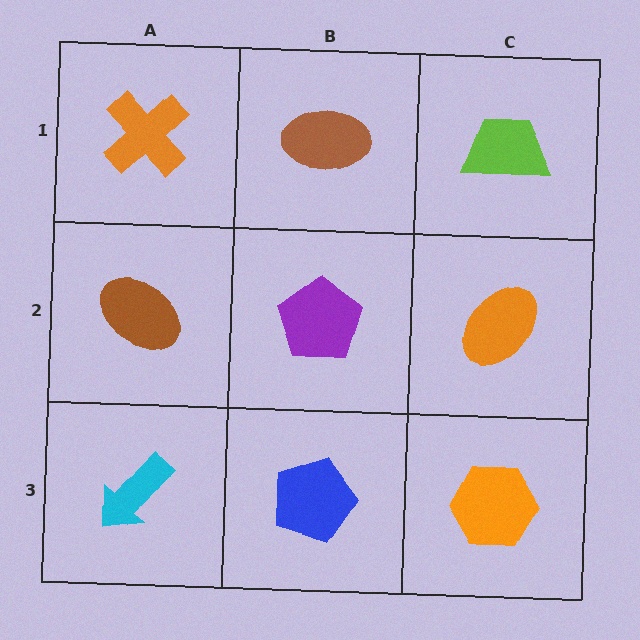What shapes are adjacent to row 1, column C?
An orange ellipse (row 2, column C), a brown ellipse (row 1, column B).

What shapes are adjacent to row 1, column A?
A brown ellipse (row 2, column A), a brown ellipse (row 1, column B).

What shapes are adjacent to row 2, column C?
A lime trapezoid (row 1, column C), an orange hexagon (row 3, column C), a purple pentagon (row 2, column B).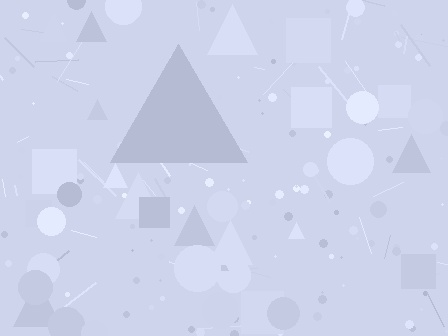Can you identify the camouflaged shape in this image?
The camouflaged shape is a triangle.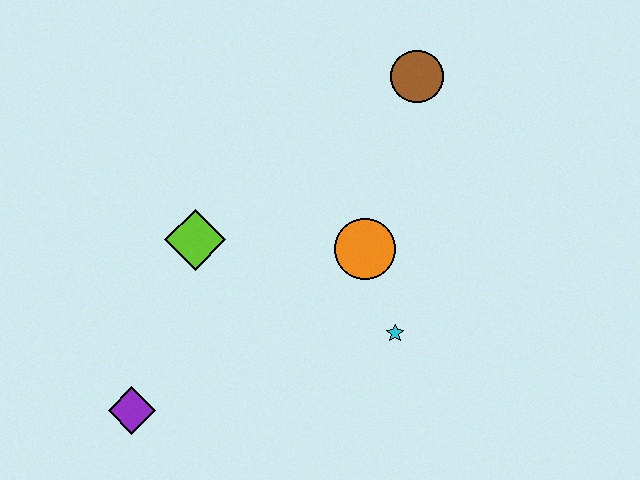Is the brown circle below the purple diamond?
No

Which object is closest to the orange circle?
The cyan star is closest to the orange circle.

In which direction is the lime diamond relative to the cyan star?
The lime diamond is to the left of the cyan star.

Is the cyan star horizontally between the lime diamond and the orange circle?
No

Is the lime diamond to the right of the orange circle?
No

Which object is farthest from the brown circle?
The purple diamond is farthest from the brown circle.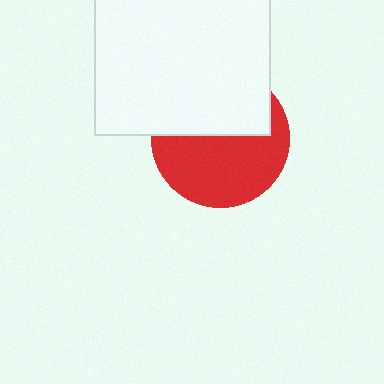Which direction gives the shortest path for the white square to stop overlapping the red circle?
Moving up gives the shortest separation.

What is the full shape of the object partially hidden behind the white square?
The partially hidden object is a red circle.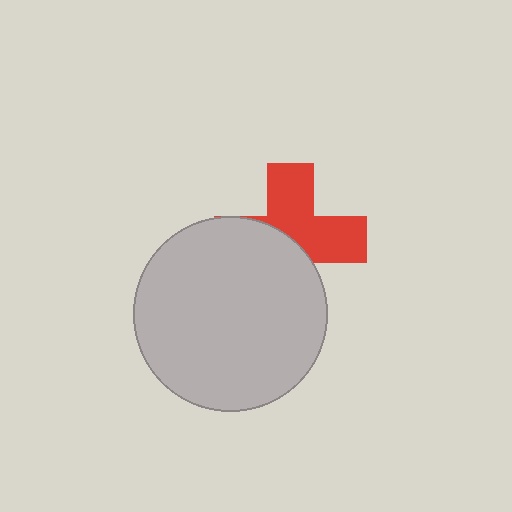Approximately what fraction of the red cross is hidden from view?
Roughly 49% of the red cross is hidden behind the light gray circle.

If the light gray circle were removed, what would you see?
You would see the complete red cross.